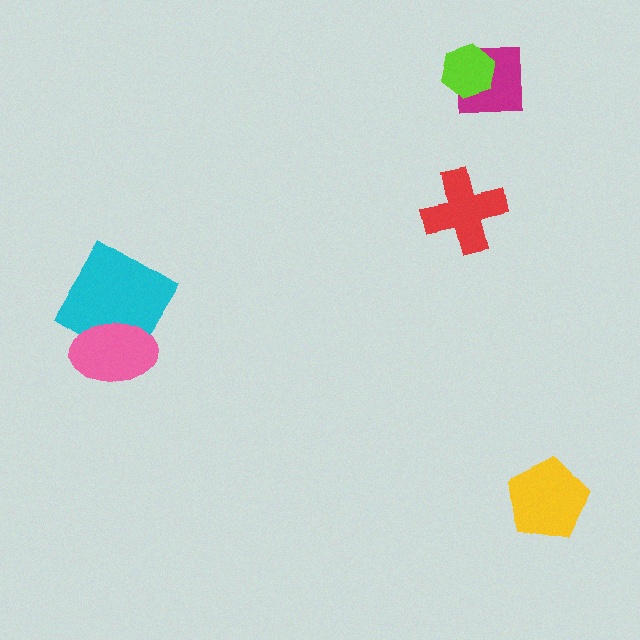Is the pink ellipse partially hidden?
No, no other shape covers it.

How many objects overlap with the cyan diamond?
1 object overlaps with the cyan diamond.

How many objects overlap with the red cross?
0 objects overlap with the red cross.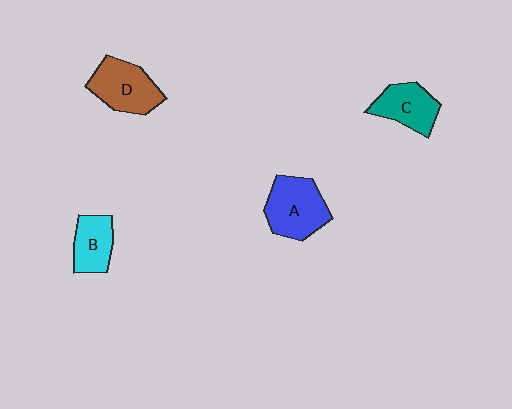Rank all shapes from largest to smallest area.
From largest to smallest: A (blue), D (brown), C (teal), B (cyan).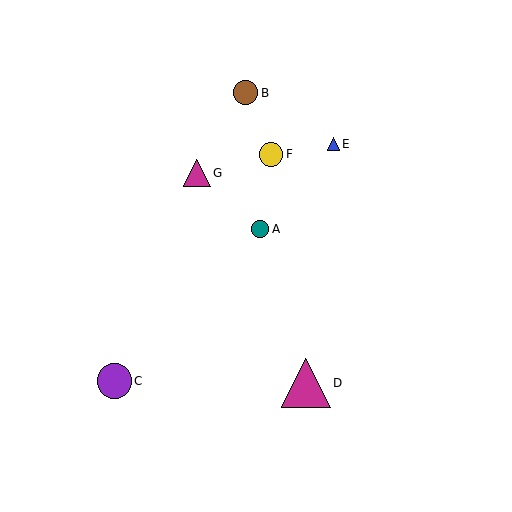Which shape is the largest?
The magenta triangle (labeled D) is the largest.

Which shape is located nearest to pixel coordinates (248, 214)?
The teal circle (labeled A) at (260, 229) is nearest to that location.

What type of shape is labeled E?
Shape E is a blue triangle.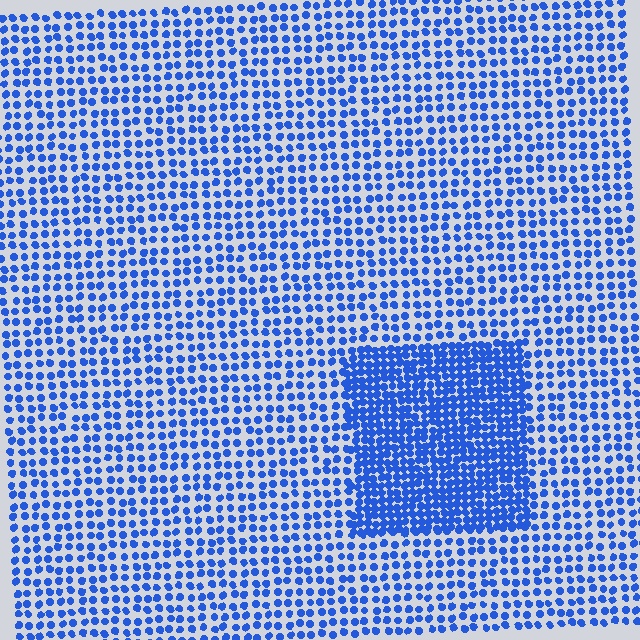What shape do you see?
I see a rectangle.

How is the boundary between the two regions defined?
The boundary is defined by a change in element density (approximately 2.1x ratio). All elements are the same color, size, and shape.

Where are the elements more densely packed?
The elements are more densely packed inside the rectangle boundary.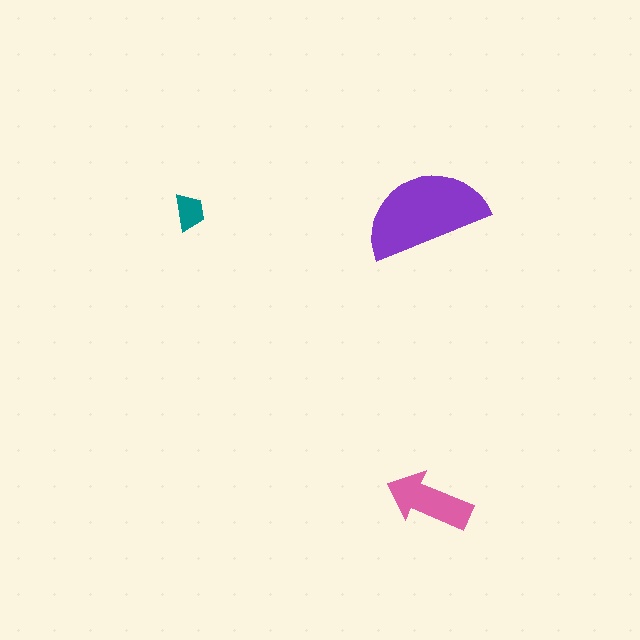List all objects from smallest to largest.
The teal trapezoid, the pink arrow, the purple semicircle.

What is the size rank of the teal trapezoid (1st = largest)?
3rd.